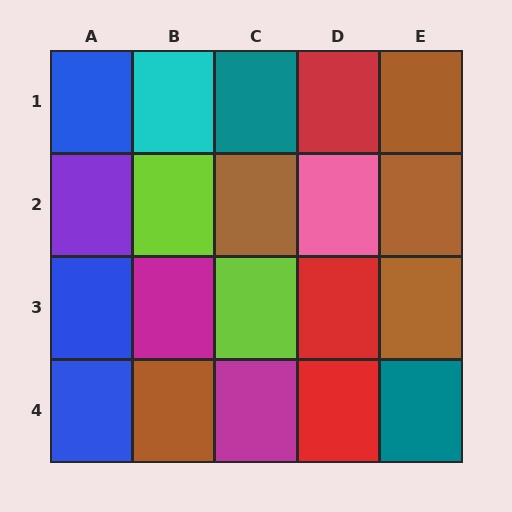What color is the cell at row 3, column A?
Blue.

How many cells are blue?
3 cells are blue.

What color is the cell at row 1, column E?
Brown.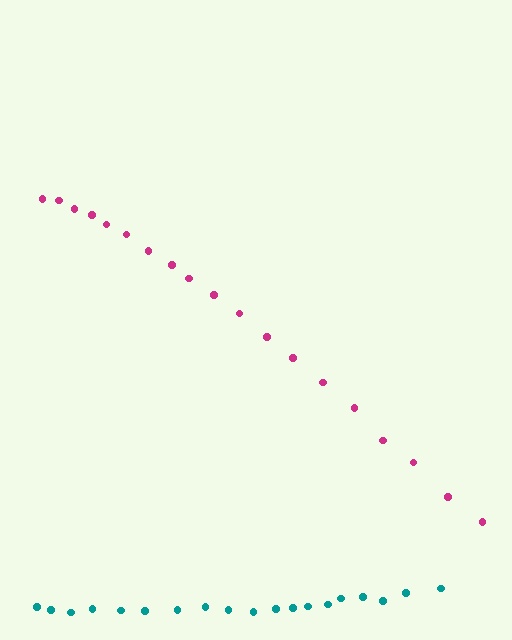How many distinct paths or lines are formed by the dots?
There are 2 distinct paths.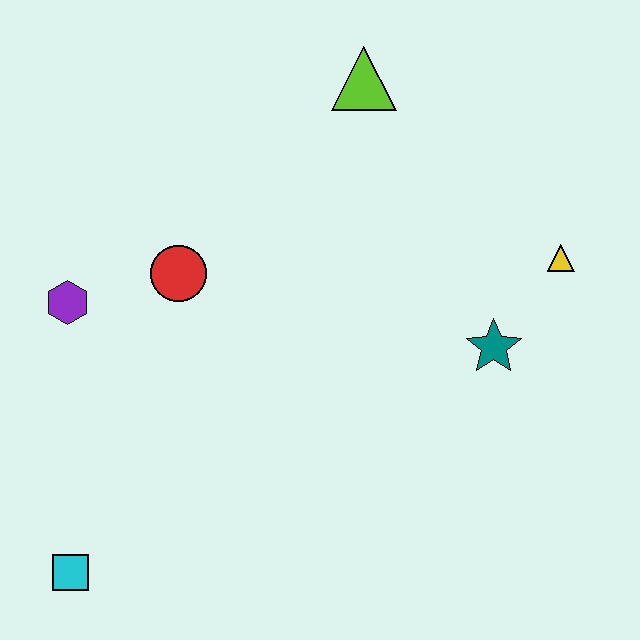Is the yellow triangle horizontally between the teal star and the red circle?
No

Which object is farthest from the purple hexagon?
The yellow triangle is farthest from the purple hexagon.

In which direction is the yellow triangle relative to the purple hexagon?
The yellow triangle is to the right of the purple hexagon.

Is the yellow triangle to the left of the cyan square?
No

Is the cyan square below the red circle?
Yes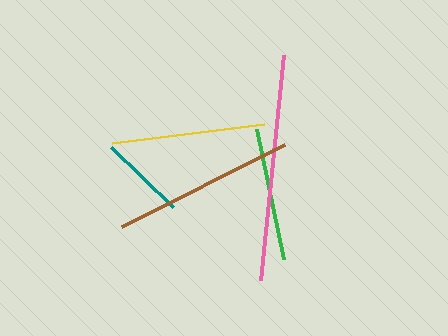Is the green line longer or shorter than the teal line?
The green line is longer than the teal line.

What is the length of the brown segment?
The brown segment is approximately 183 pixels long.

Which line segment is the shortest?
The teal line is the shortest at approximately 86 pixels.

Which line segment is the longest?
The pink line is the longest at approximately 226 pixels.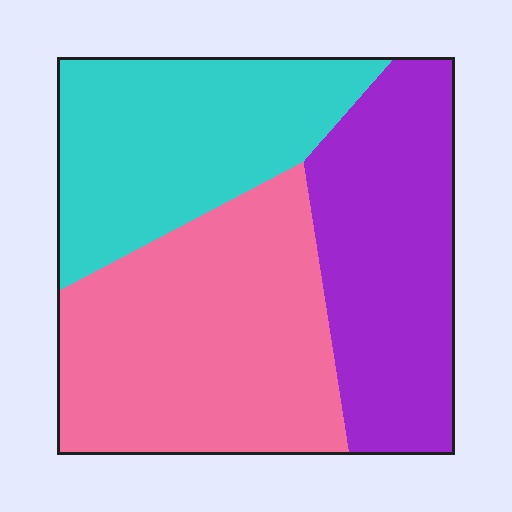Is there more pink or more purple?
Pink.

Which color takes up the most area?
Pink, at roughly 40%.